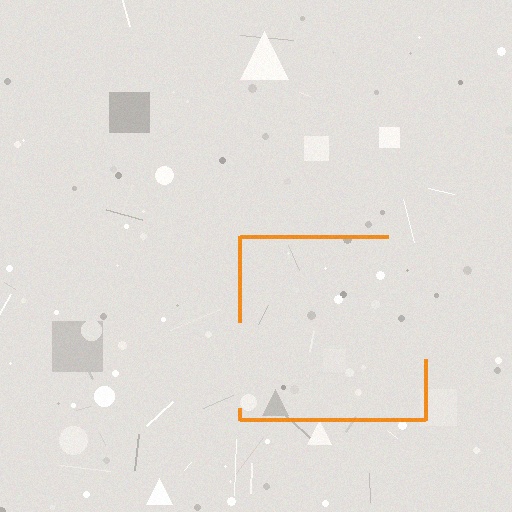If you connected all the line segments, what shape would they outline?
They would outline a square.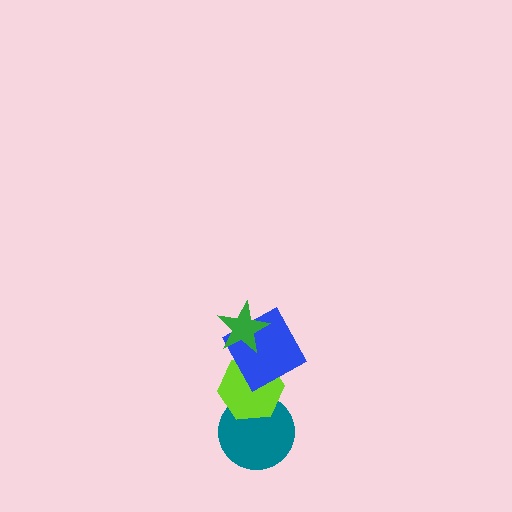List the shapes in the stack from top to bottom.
From top to bottom: the green star, the blue square, the lime hexagon, the teal circle.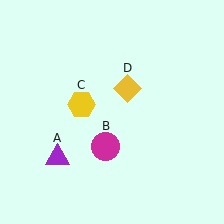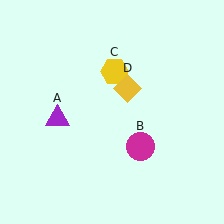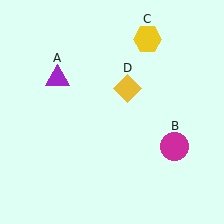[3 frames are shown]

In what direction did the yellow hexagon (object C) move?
The yellow hexagon (object C) moved up and to the right.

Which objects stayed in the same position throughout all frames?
Yellow diamond (object D) remained stationary.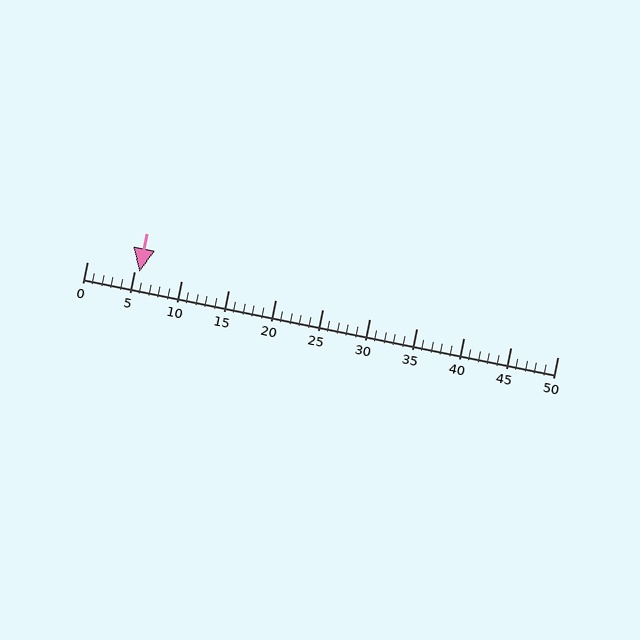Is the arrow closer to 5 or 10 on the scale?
The arrow is closer to 5.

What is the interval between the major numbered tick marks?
The major tick marks are spaced 5 units apart.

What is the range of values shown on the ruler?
The ruler shows values from 0 to 50.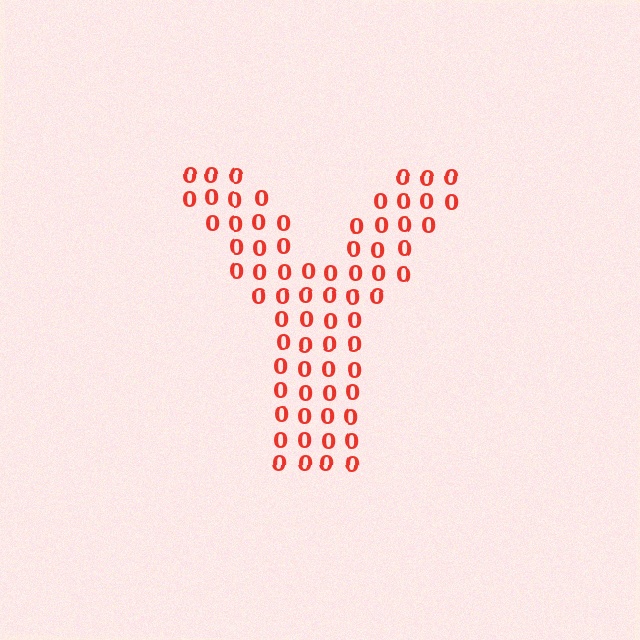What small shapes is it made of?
It is made of small digit 0's.